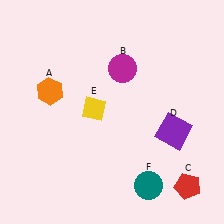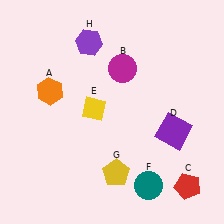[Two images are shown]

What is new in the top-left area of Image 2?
A purple hexagon (H) was added in the top-left area of Image 2.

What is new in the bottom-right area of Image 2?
A yellow pentagon (G) was added in the bottom-right area of Image 2.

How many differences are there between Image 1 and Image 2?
There are 2 differences between the two images.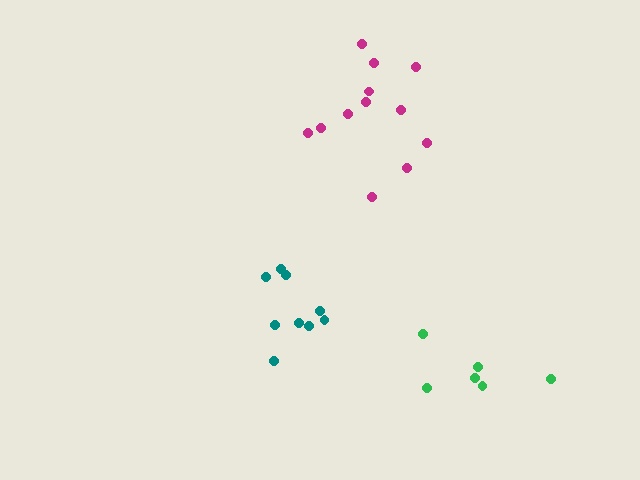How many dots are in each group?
Group 1: 6 dots, Group 2: 9 dots, Group 3: 12 dots (27 total).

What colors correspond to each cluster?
The clusters are colored: green, teal, magenta.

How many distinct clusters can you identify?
There are 3 distinct clusters.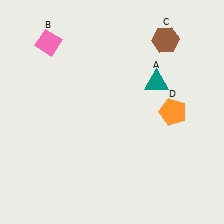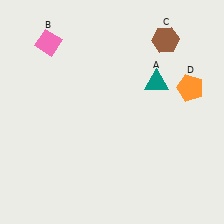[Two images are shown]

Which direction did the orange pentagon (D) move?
The orange pentagon (D) moved up.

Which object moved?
The orange pentagon (D) moved up.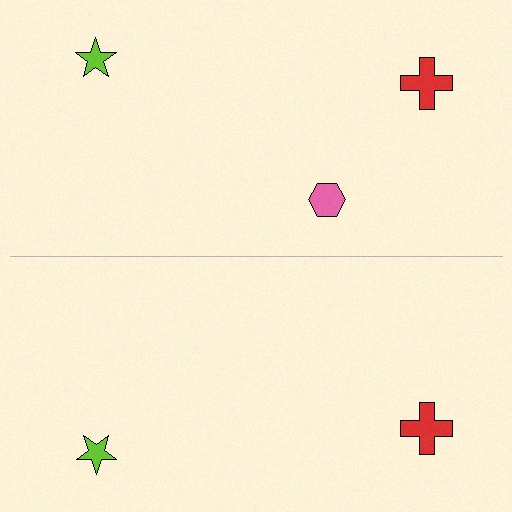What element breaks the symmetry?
A pink hexagon is missing from the bottom side.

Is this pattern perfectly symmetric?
No, the pattern is not perfectly symmetric. A pink hexagon is missing from the bottom side.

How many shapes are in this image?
There are 5 shapes in this image.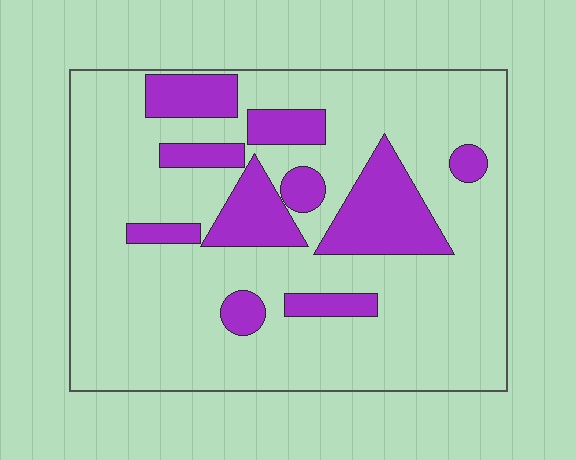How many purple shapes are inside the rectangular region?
10.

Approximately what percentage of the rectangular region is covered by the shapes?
Approximately 20%.